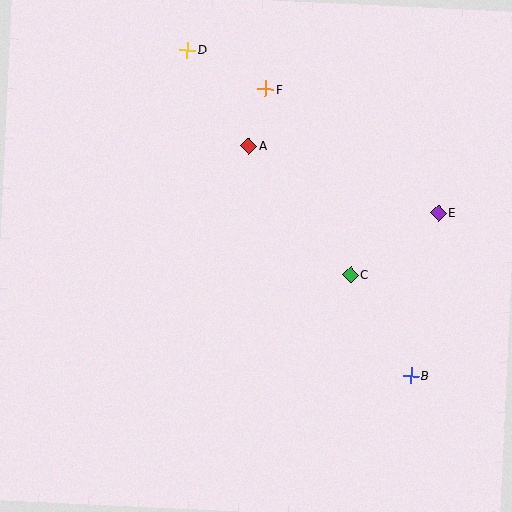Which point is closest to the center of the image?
Point C at (351, 275) is closest to the center.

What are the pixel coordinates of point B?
Point B is at (411, 376).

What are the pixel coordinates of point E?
Point E is at (439, 213).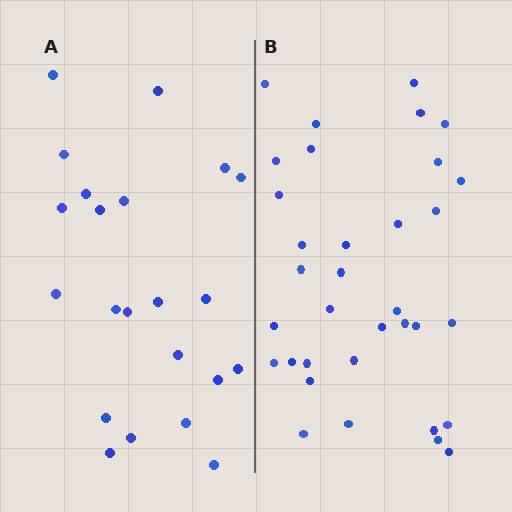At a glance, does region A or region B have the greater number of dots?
Region B (the right region) has more dots.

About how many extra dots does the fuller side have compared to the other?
Region B has roughly 12 or so more dots than region A.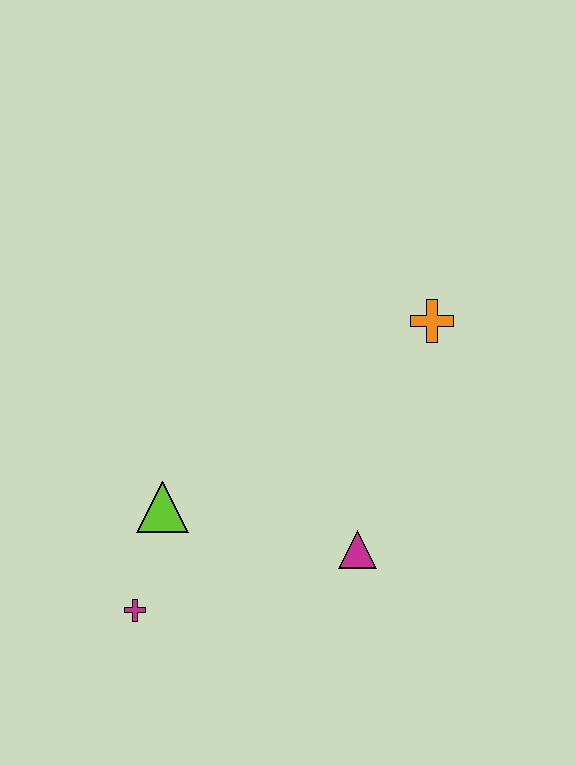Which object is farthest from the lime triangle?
The orange cross is farthest from the lime triangle.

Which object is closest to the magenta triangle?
The lime triangle is closest to the magenta triangle.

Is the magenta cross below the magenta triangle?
Yes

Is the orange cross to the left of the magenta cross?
No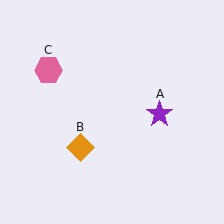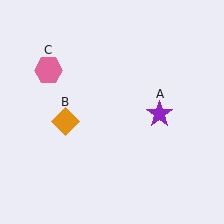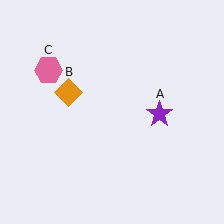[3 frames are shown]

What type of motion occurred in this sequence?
The orange diamond (object B) rotated clockwise around the center of the scene.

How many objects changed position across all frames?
1 object changed position: orange diamond (object B).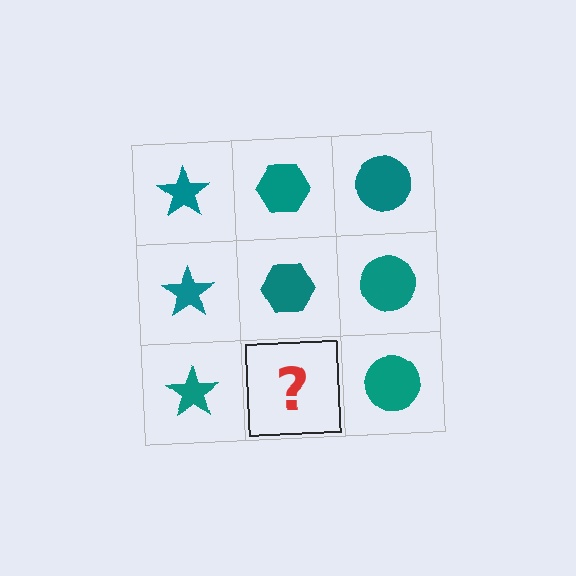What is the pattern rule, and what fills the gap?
The rule is that each column has a consistent shape. The gap should be filled with a teal hexagon.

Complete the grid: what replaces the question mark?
The question mark should be replaced with a teal hexagon.